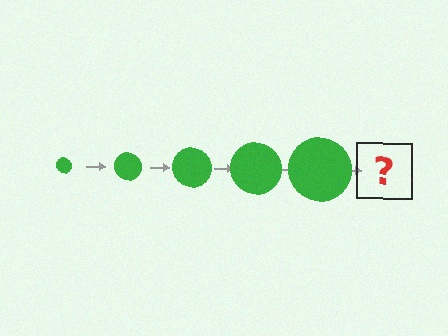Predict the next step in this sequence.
The next step is a green circle, larger than the previous one.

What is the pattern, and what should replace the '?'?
The pattern is that the circle gets progressively larger each step. The '?' should be a green circle, larger than the previous one.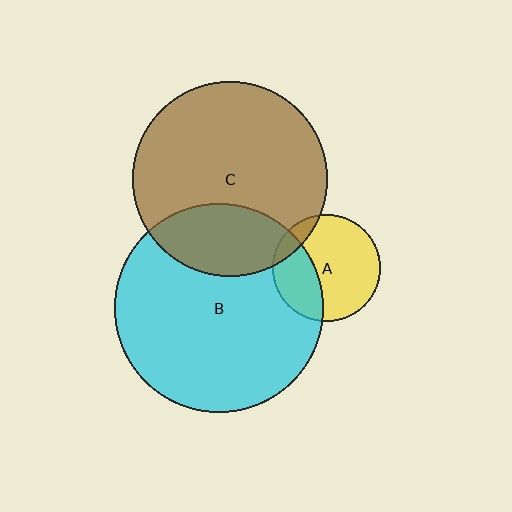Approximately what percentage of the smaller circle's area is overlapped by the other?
Approximately 25%.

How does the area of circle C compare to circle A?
Approximately 3.3 times.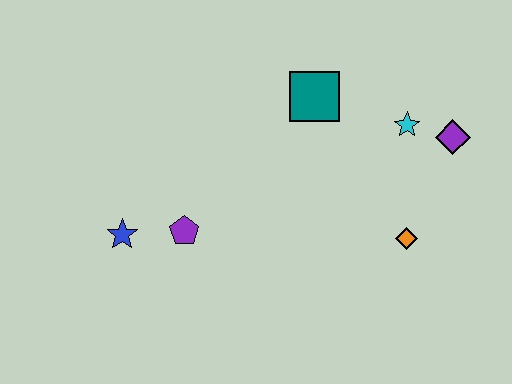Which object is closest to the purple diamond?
The cyan star is closest to the purple diamond.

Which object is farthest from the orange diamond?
The blue star is farthest from the orange diamond.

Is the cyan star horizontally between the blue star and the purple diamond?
Yes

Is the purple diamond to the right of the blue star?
Yes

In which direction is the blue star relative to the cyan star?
The blue star is to the left of the cyan star.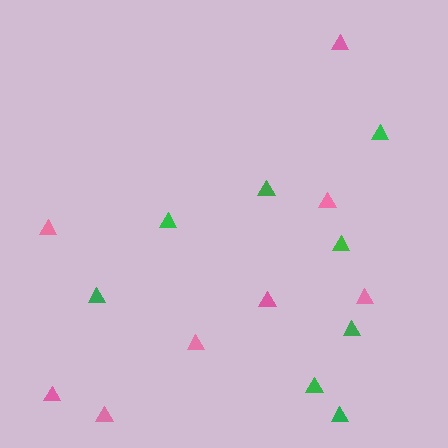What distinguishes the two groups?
There are 2 groups: one group of pink triangles (8) and one group of green triangles (8).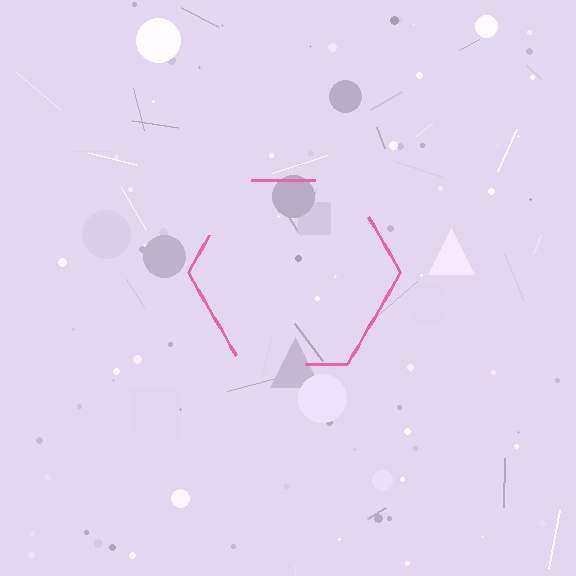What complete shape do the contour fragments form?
The contour fragments form a hexagon.